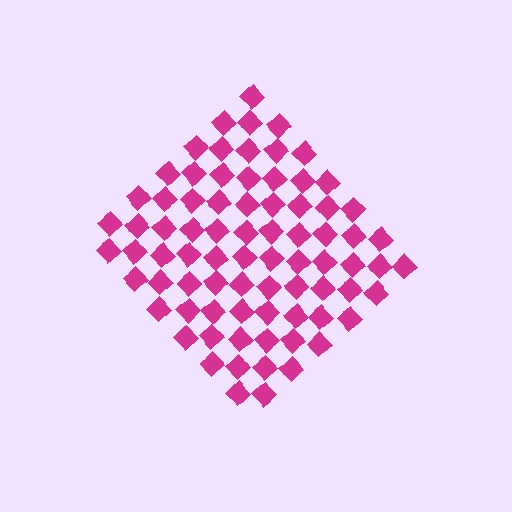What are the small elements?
The small elements are diamonds.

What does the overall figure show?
The overall figure shows a diamond.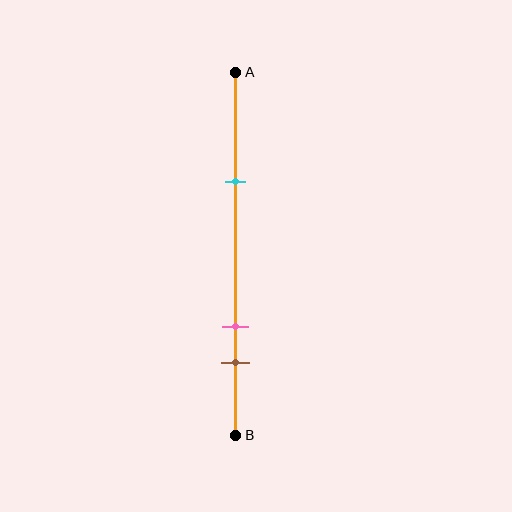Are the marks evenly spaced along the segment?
No, the marks are not evenly spaced.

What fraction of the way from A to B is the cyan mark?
The cyan mark is approximately 30% (0.3) of the way from A to B.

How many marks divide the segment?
There are 3 marks dividing the segment.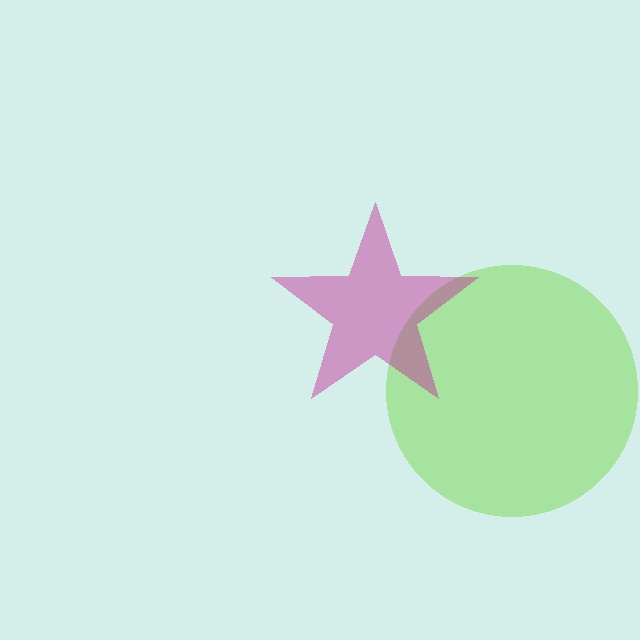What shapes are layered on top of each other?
The layered shapes are: a lime circle, a magenta star.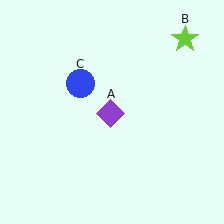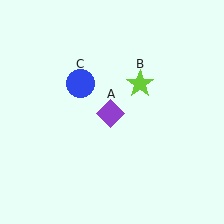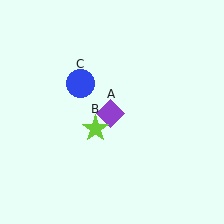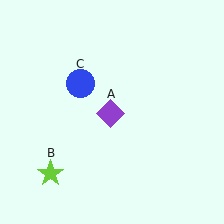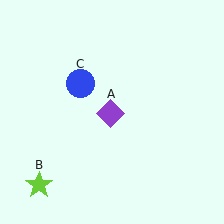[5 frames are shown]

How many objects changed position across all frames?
1 object changed position: lime star (object B).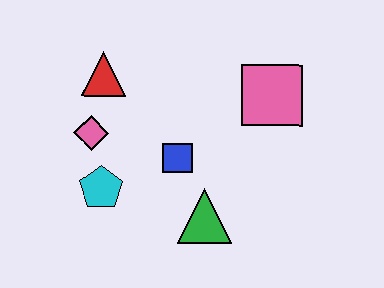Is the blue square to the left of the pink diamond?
No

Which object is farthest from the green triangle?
The red triangle is farthest from the green triangle.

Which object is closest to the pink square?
The blue square is closest to the pink square.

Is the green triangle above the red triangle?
No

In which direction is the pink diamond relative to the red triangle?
The pink diamond is below the red triangle.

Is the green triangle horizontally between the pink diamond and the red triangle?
No